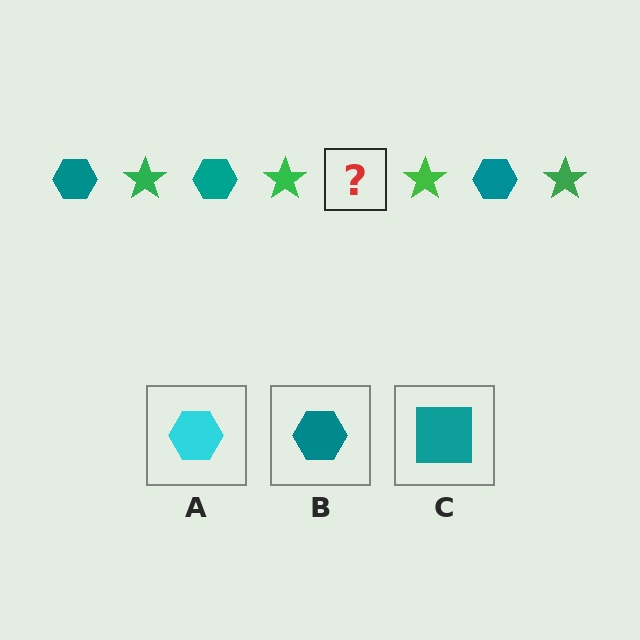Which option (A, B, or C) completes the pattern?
B.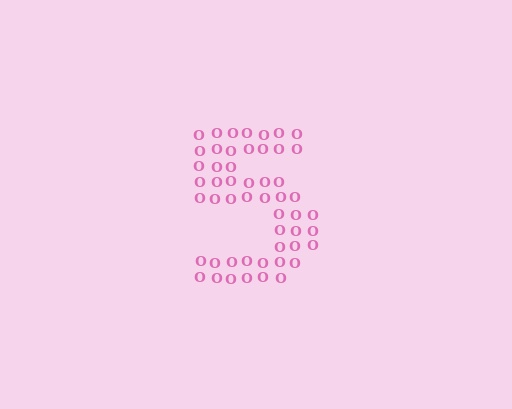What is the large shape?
The large shape is the digit 5.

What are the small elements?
The small elements are letter O's.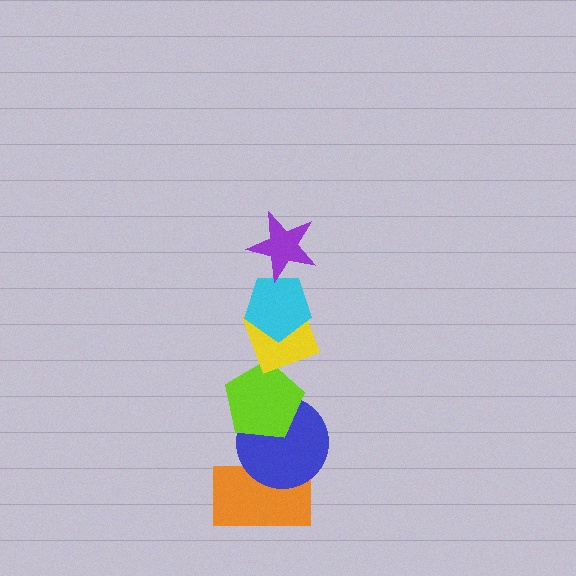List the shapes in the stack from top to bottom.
From top to bottom: the purple star, the cyan pentagon, the yellow diamond, the lime pentagon, the blue circle, the orange rectangle.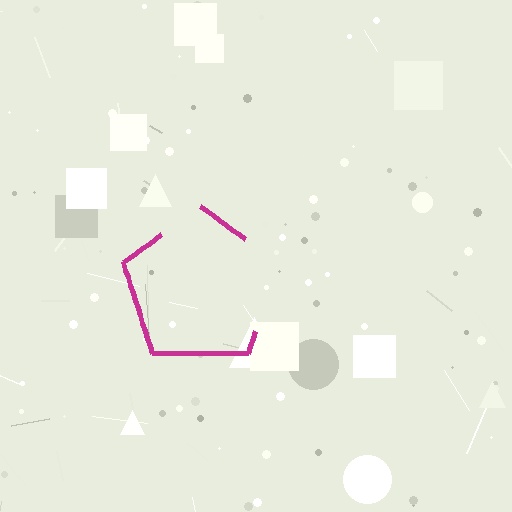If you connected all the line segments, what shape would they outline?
They would outline a pentagon.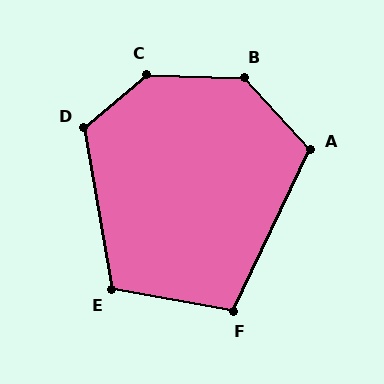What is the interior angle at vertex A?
Approximately 112 degrees (obtuse).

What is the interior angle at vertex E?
Approximately 110 degrees (obtuse).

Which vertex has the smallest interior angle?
F, at approximately 105 degrees.